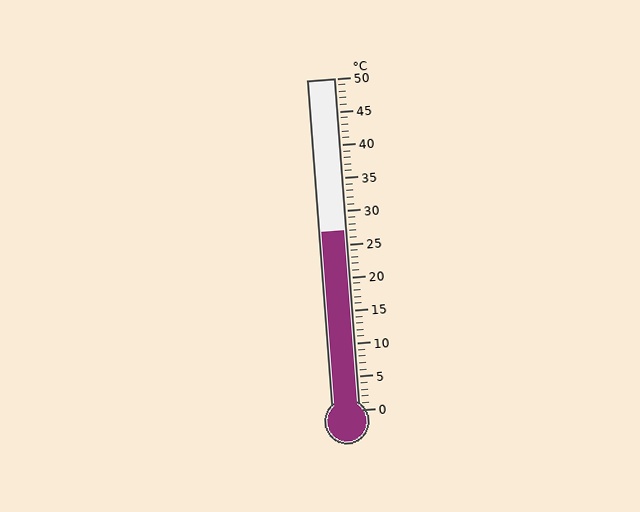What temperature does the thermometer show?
The thermometer shows approximately 27°C.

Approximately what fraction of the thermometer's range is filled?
The thermometer is filled to approximately 55% of its range.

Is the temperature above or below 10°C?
The temperature is above 10°C.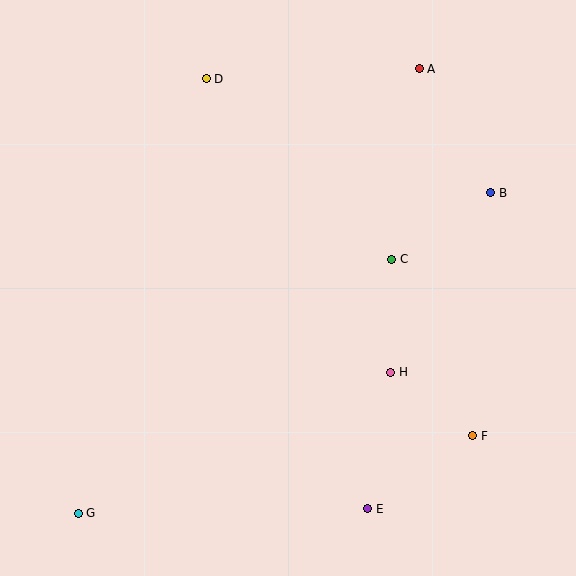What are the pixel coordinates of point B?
Point B is at (491, 193).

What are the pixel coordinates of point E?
Point E is at (368, 509).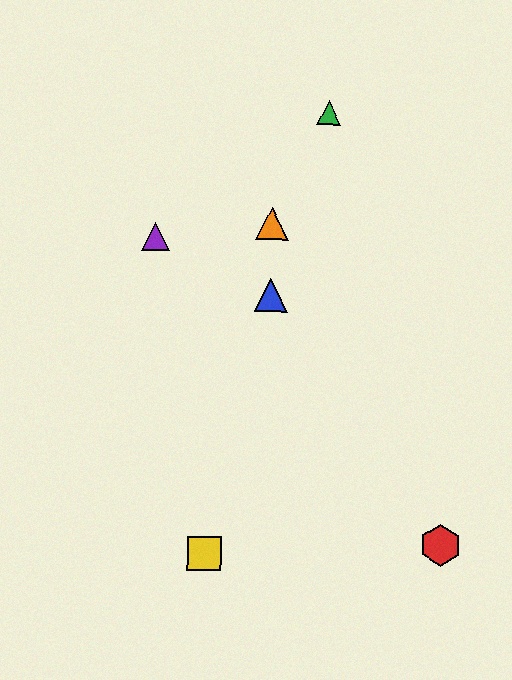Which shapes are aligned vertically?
The blue triangle, the orange triangle are aligned vertically.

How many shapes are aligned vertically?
2 shapes (the blue triangle, the orange triangle) are aligned vertically.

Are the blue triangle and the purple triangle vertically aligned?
No, the blue triangle is at x≈271 and the purple triangle is at x≈155.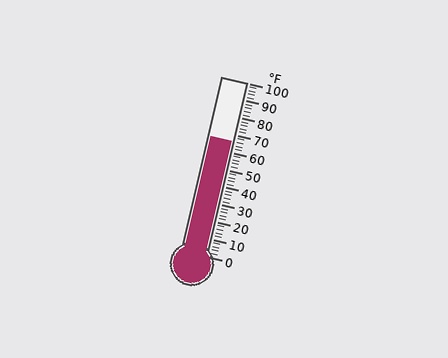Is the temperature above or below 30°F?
The temperature is above 30°F.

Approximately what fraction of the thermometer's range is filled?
The thermometer is filled to approximately 65% of its range.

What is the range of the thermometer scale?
The thermometer scale ranges from 0°F to 100°F.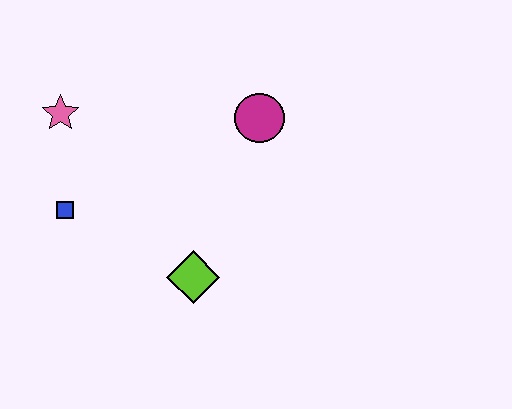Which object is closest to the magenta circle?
The lime diamond is closest to the magenta circle.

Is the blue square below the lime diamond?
No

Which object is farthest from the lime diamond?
The pink star is farthest from the lime diamond.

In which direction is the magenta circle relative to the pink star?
The magenta circle is to the right of the pink star.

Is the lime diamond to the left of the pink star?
No